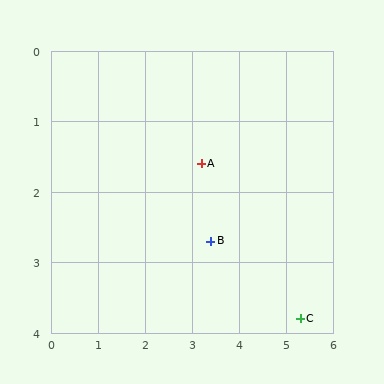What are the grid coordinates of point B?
Point B is at approximately (3.4, 2.7).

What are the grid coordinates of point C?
Point C is at approximately (5.3, 3.8).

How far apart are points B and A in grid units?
Points B and A are about 1.1 grid units apart.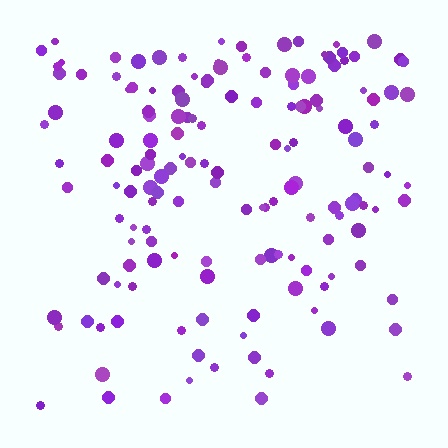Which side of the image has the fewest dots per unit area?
The bottom.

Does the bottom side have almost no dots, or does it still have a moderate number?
Still a moderate number, just noticeably fewer than the top.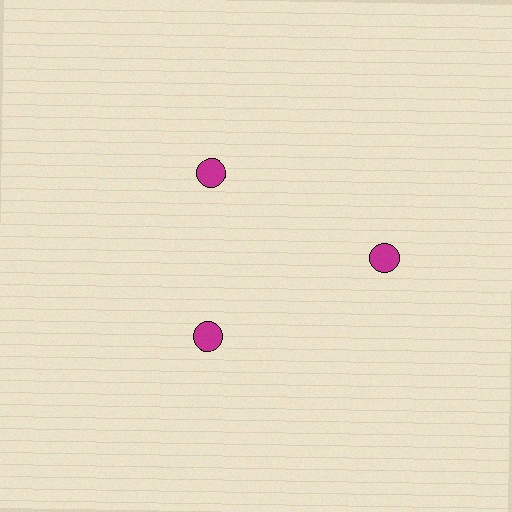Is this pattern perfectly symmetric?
No. The 3 magenta circles are arranged in a ring, but one element near the 3 o'clock position is pushed outward from the center, breaking the 3-fold rotational symmetry.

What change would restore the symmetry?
The symmetry would be restored by moving it inward, back onto the ring so that all 3 circles sit at equal angles and equal distance from the center.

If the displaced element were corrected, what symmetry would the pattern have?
It would have 3-fold rotational symmetry — the pattern would map onto itself every 120 degrees.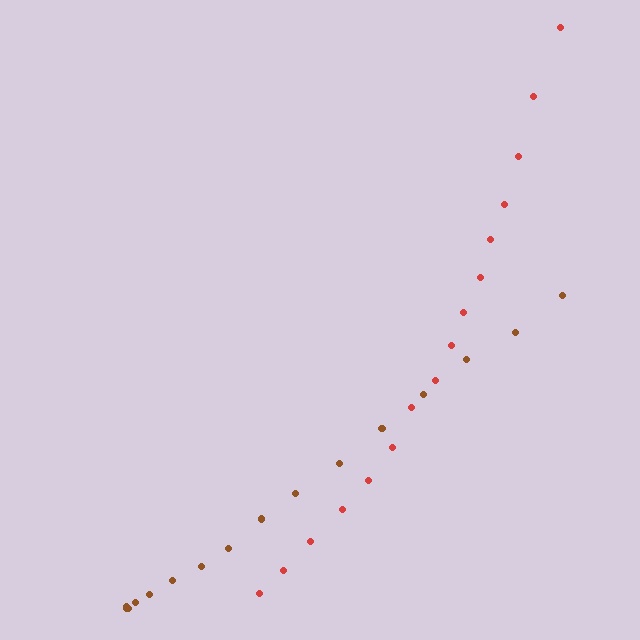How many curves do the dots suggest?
There are 2 distinct paths.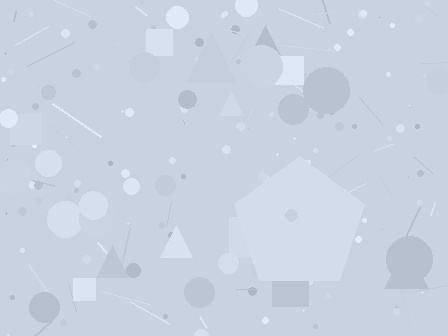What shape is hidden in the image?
A pentagon is hidden in the image.